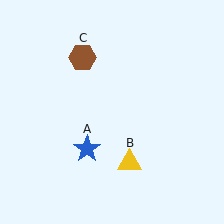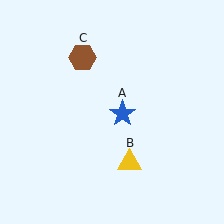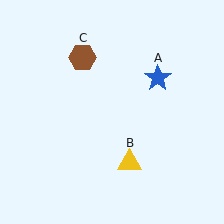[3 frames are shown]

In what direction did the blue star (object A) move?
The blue star (object A) moved up and to the right.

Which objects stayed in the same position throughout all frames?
Yellow triangle (object B) and brown hexagon (object C) remained stationary.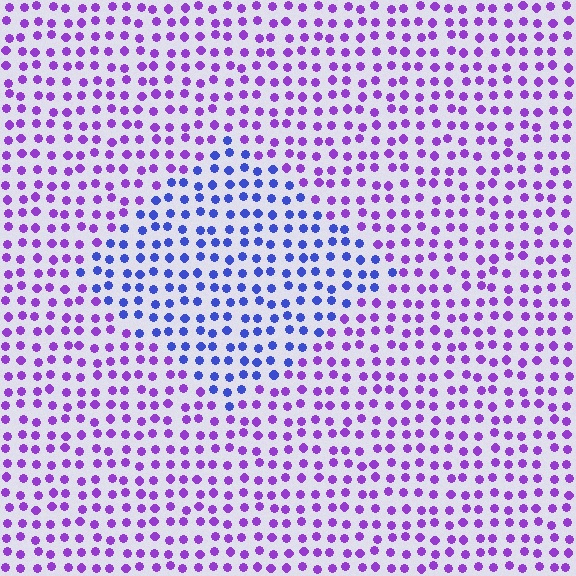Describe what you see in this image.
The image is filled with small purple elements in a uniform arrangement. A diamond-shaped region is visible where the elements are tinted to a slightly different hue, forming a subtle color boundary.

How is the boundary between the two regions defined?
The boundary is defined purely by a slight shift in hue (about 44 degrees). Spacing, size, and orientation are identical on both sides.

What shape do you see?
I see a diamond.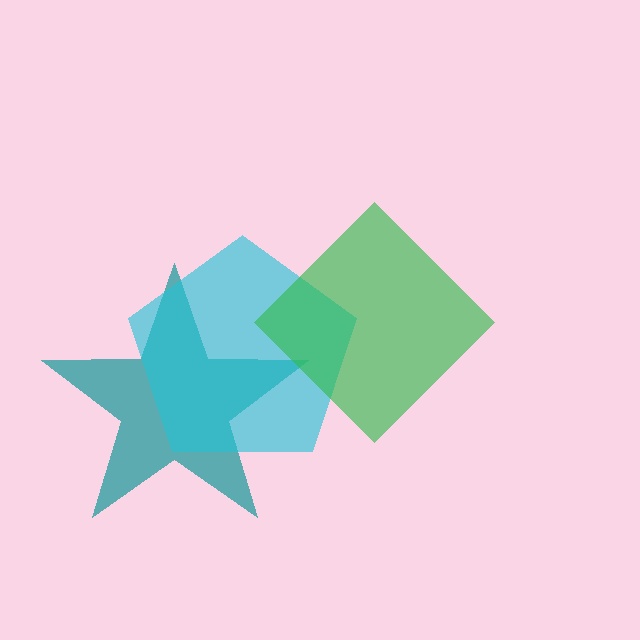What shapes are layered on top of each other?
The layered shapes are: a teal star, a cyan pentagon, a green diamond.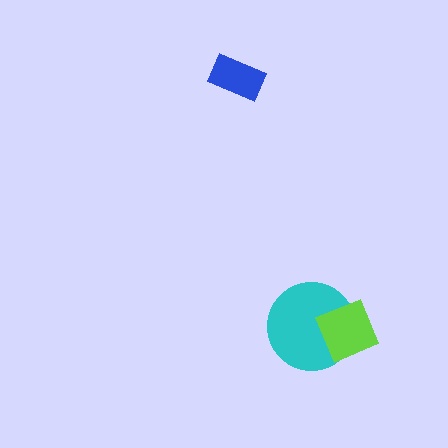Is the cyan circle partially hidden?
Yes, it is partially covered by another shape.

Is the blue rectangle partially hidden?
No, no other shape covers it.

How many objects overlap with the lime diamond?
1 object overlaps with the lime diamond.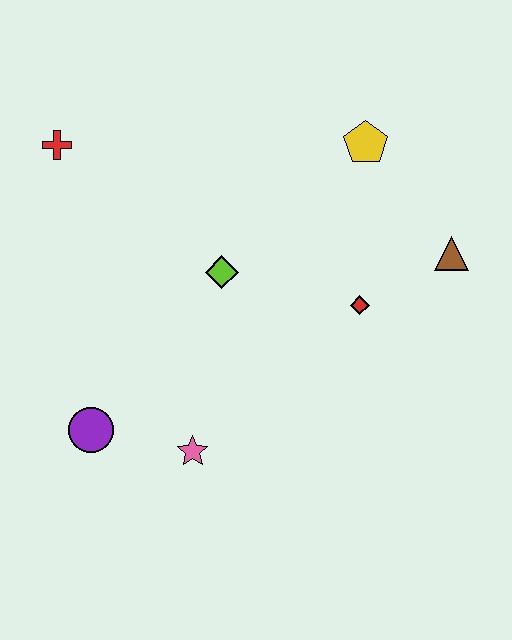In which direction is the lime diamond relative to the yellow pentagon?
The lime diamond is to the left of the yellow pentagon.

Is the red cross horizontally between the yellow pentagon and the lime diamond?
No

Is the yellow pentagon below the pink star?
No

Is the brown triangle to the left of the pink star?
No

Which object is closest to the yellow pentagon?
The brown triangle is closest to the yellow pentagon.